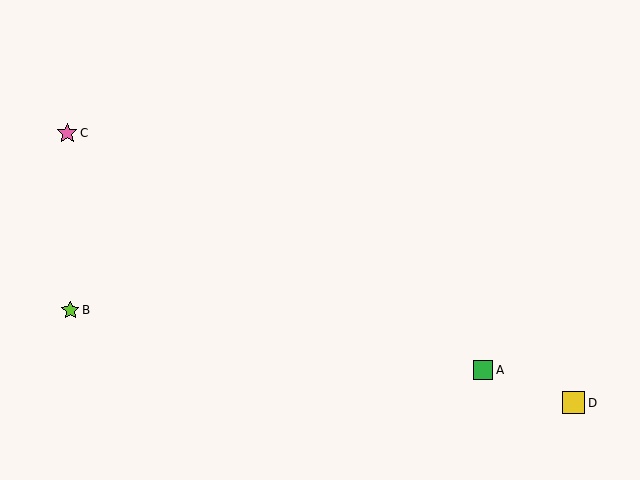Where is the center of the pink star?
The center of the pink star is at (67, 133).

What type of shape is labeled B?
Shape B is a lime star.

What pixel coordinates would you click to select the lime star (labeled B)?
Click at (70, 310) to select the lime star B.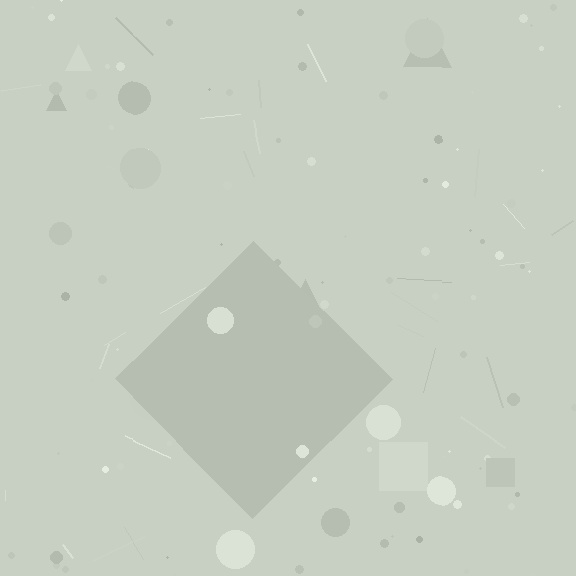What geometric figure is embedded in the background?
A diamond is embedded in the background.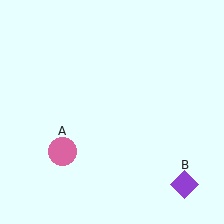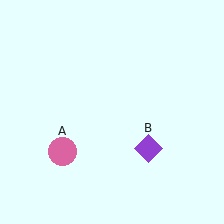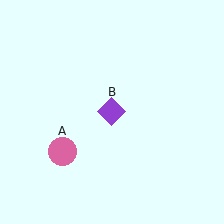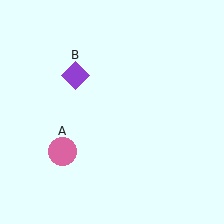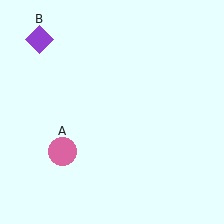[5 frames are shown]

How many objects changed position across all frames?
1 object changed position: purple diamond (object B).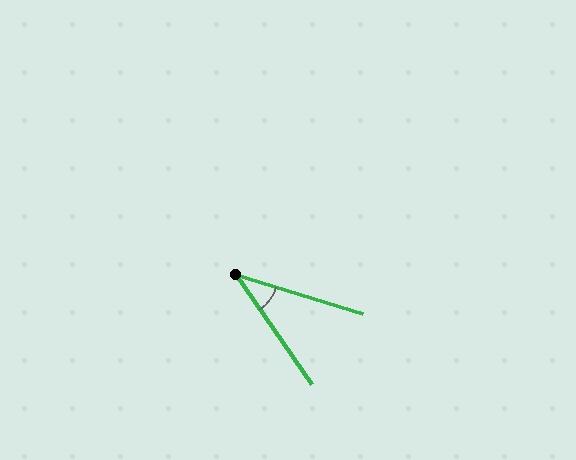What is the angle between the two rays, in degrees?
Approximately 39 degrees.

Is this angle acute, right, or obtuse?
It is acute.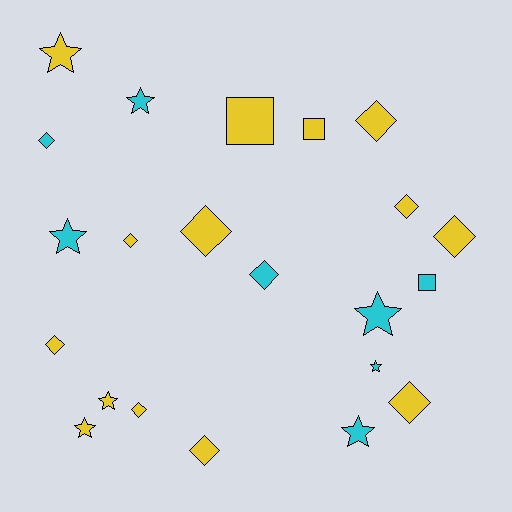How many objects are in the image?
There are 22 objects.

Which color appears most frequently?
Yellow, with 14 objects.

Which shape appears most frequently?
Diamond, with 11 objects.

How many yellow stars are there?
There are 3 yellow stars.